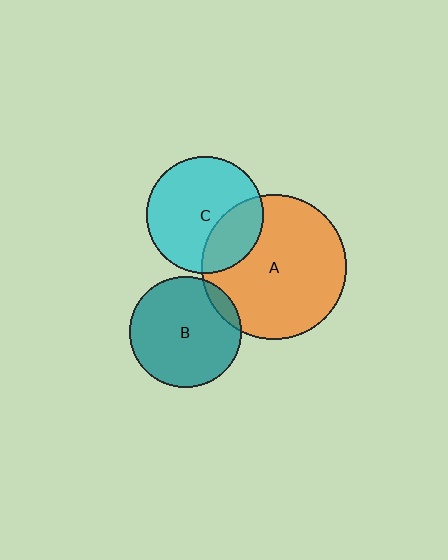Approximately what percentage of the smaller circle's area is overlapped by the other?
Approximately 10%.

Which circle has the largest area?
Circle A (orange).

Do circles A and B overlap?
Yes.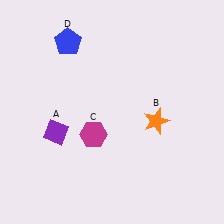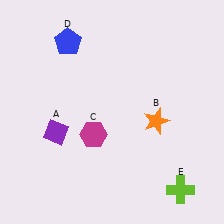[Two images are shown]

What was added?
A lime cross (E) was added in Image 2.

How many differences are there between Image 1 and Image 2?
There is 1 difference between the two images.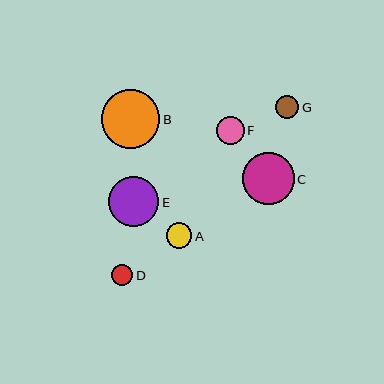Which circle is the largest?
Circle B is the largest with a size of approximately 59 pixels.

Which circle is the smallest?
Circle D is the smallest with a size of approximately 22 pixels.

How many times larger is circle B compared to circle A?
Circle B is approximately 2.3 times the size of circle A.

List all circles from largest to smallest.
From largest to smallest: B, C, E, F, A, G, D.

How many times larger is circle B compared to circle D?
Circle B is approximately 2.7 times the size of circle D.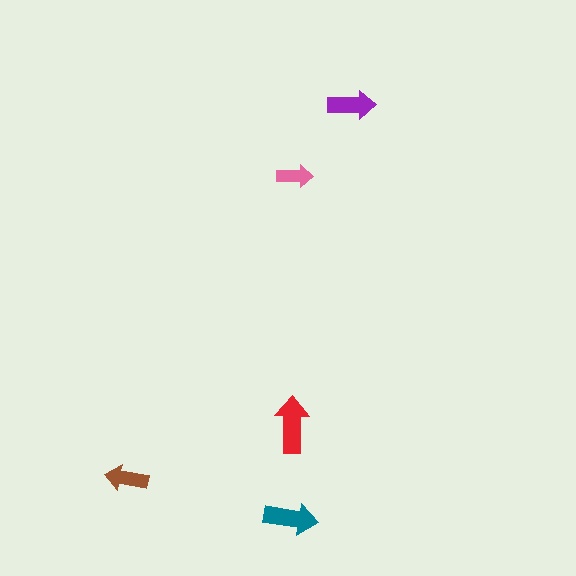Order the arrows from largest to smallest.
the red one, the teal one, the purple one, the brown one, the pink one.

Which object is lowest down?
The teal arrow is bottommost.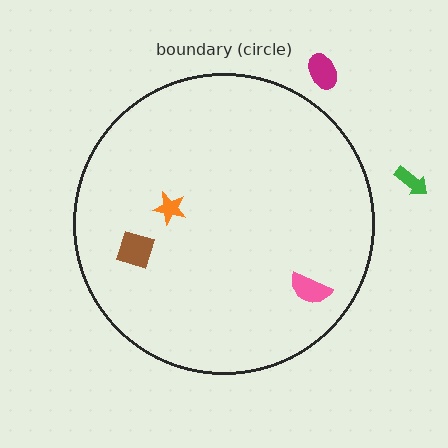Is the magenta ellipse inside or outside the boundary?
Outside.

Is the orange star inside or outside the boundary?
Inside.